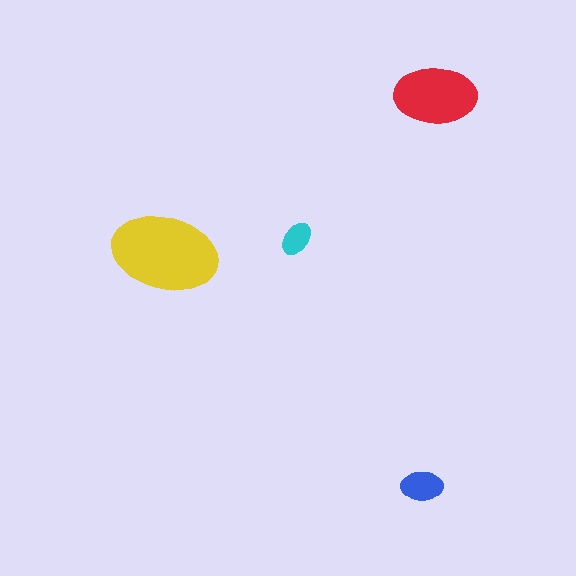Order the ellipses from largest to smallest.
the yellow one, the red one, the blue one, the cyan one.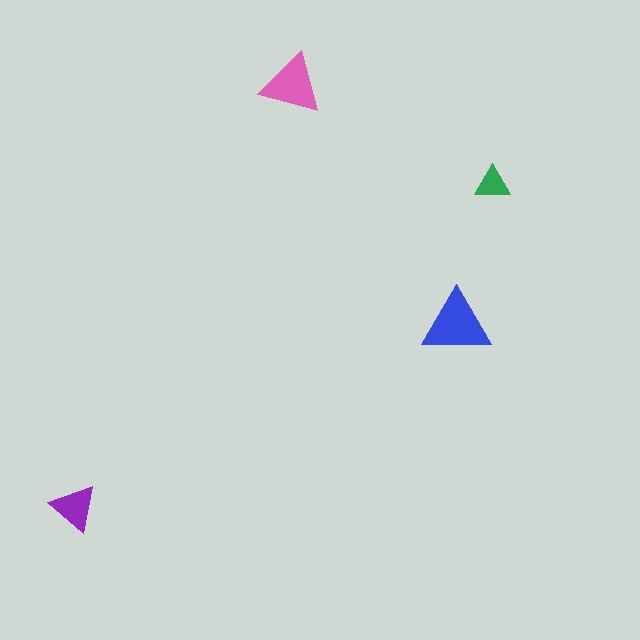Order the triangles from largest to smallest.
the blue one, the pink one, the purple one, the green one.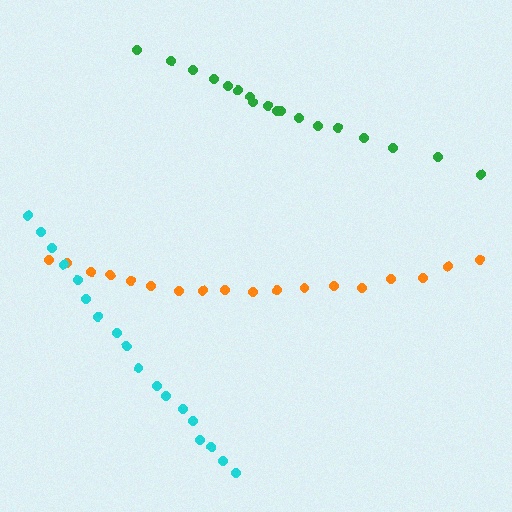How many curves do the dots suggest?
There are 3 distinct paths.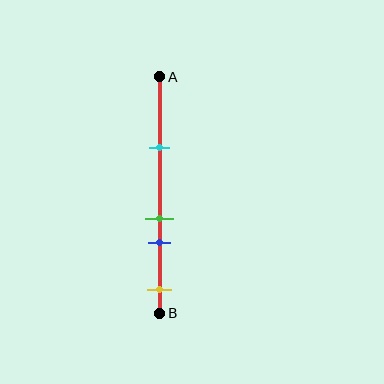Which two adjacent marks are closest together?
The green and blue marks are the closest adjacent pair.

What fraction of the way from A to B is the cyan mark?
The cyan mark is approximately 30% (0.3) of the way from A to B.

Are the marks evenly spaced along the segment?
No, the marks are not evenly spaced.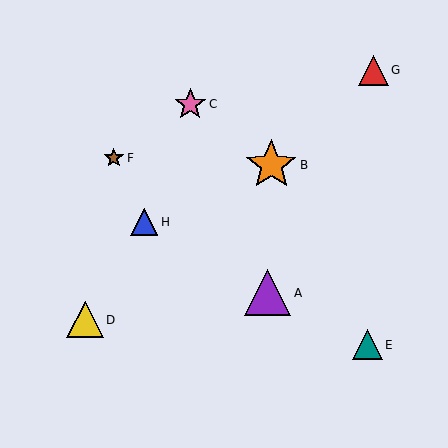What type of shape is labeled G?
Shape G is a red triangle.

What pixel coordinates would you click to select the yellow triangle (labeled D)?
Click at (85, 320) to select the yellow triangle D.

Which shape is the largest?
The orange star (labeled B) is the largest.